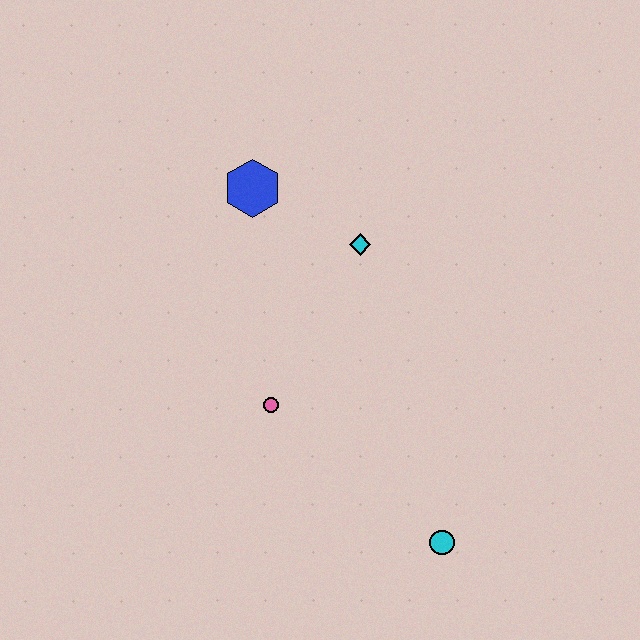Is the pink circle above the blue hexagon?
No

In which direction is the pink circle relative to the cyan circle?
The pink circle is to the left of the cyan circle.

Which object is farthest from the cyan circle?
The blue hexagon is farthest from the cyan circle.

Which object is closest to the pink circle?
The cyan diamond is closest to the pink circle.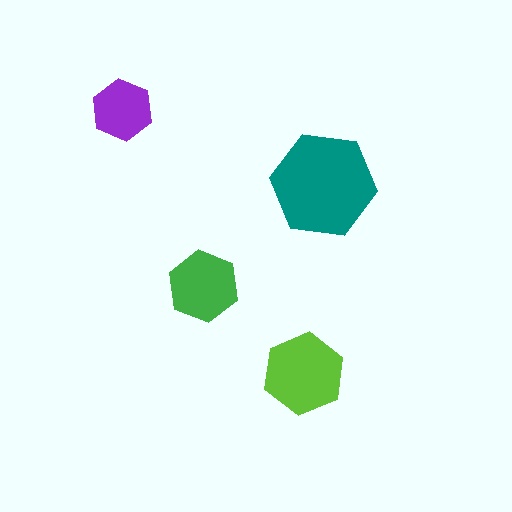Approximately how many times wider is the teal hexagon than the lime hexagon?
About 1.5 times wider.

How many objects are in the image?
There are 4 objects in the image.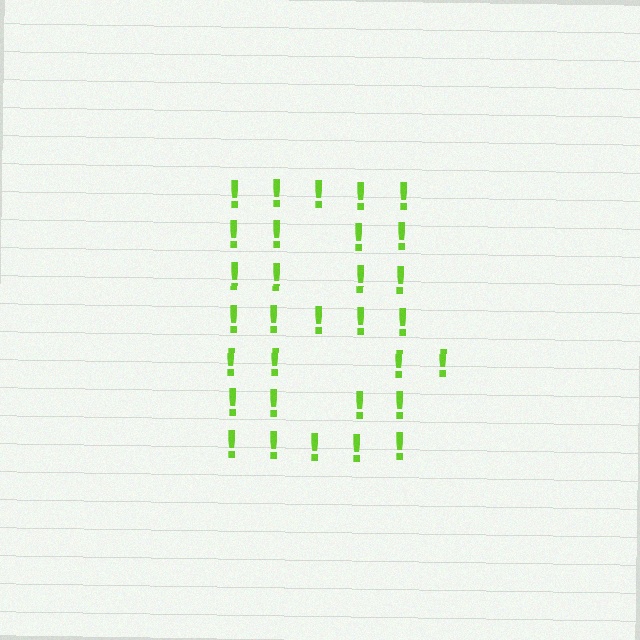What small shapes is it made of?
It is made of small exclamation marks.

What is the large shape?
The large shape is the letter B.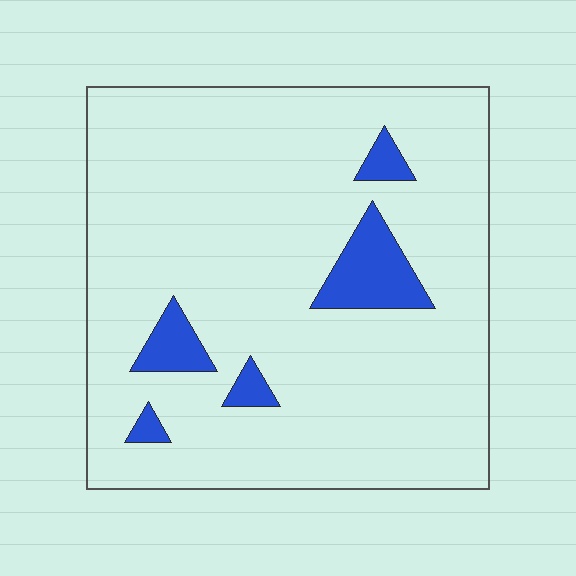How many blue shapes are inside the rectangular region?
5.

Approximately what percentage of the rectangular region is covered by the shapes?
Approximately 10%.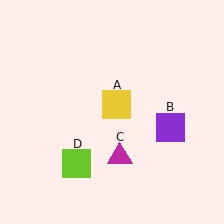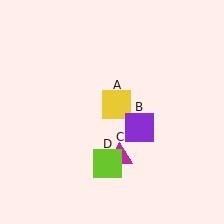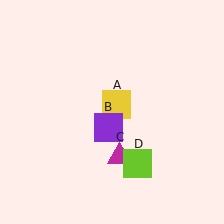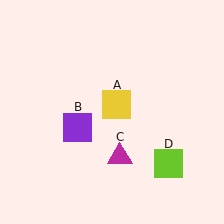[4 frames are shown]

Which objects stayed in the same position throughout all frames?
Yellow square (object A) and magenta triangle (object C) remained stationary.